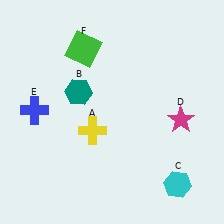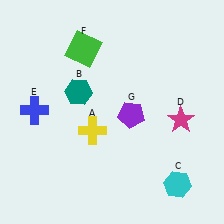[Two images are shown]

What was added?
A purple pentagon (G) was added in Image 2.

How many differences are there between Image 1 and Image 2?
There is 1 difference between the two images.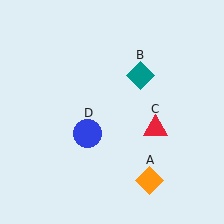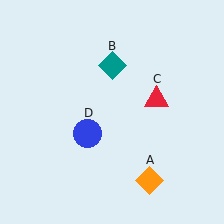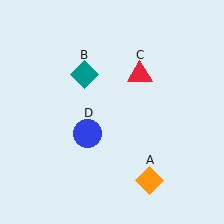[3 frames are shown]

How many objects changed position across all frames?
2 objects changed position: teal diamond (object B), red triangle (object C).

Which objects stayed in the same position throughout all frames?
Orange diamond (object A) and blue circle (object D) remained stationary.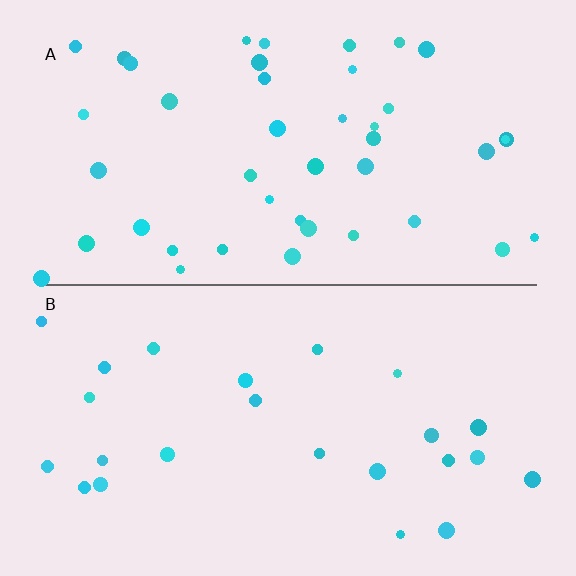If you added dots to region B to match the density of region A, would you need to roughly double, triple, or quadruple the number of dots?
Approximately double.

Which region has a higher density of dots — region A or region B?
A (the top).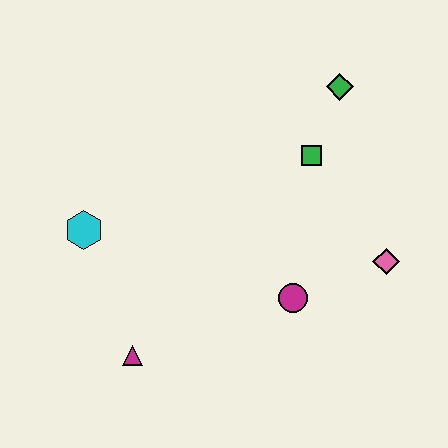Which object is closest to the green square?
The green diamond is closest to the green square.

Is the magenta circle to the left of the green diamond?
Yes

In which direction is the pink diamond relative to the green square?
The pink diamond is below the green square.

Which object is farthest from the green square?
The magenta triangle is farthest from the green square.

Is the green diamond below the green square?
No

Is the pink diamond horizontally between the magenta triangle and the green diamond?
No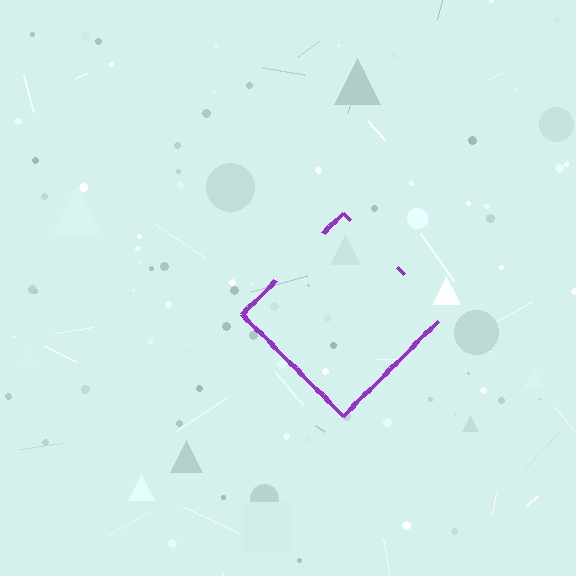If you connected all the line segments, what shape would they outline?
They would outline a diamond.